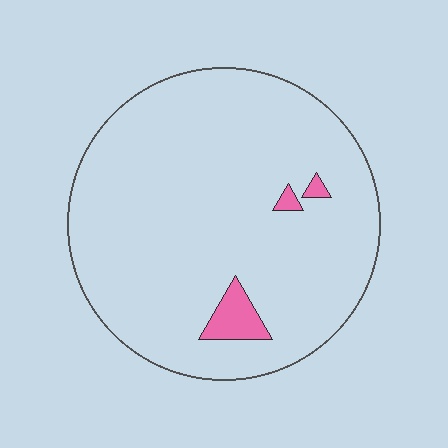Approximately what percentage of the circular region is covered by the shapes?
Approximately 5%.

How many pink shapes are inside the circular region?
3.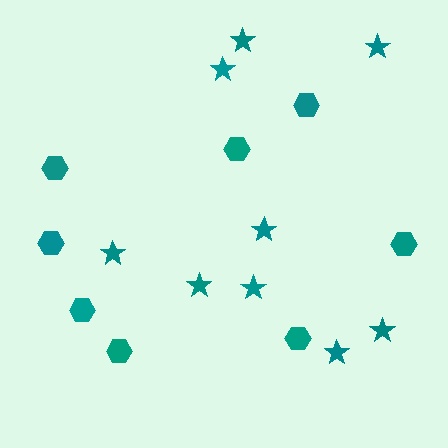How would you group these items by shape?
There are 2 groups: one group of hexagons (8) and one group of stars (9).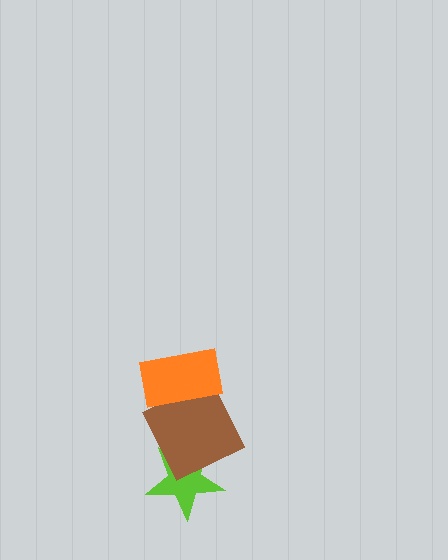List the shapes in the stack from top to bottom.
From top to bottom: the orange rectangle, the brown square, the lime star.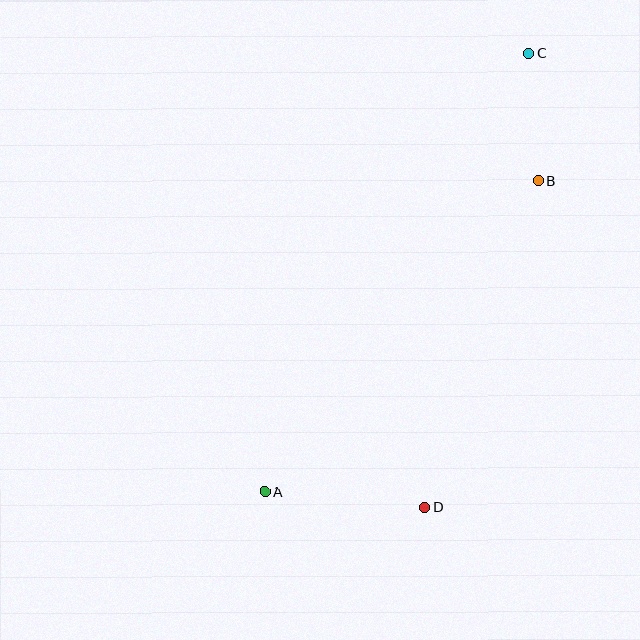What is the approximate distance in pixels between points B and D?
The distance between B and D is approximately 345 pixels.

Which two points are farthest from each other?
Points A and C are farthest from each other.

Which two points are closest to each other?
Points B and C are closest to each other.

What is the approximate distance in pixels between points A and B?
The distance between A and B is approximately 414 pixels.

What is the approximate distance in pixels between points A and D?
The distance between A and D is approximately 160 pixels.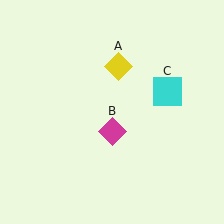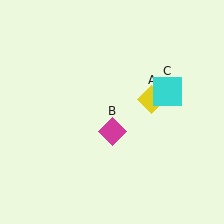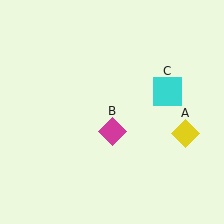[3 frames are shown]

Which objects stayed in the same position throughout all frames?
Magenta diamond (object B) and cyan square (object C) remained stationary.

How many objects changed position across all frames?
1 object changed position: yellow diamond (object A).